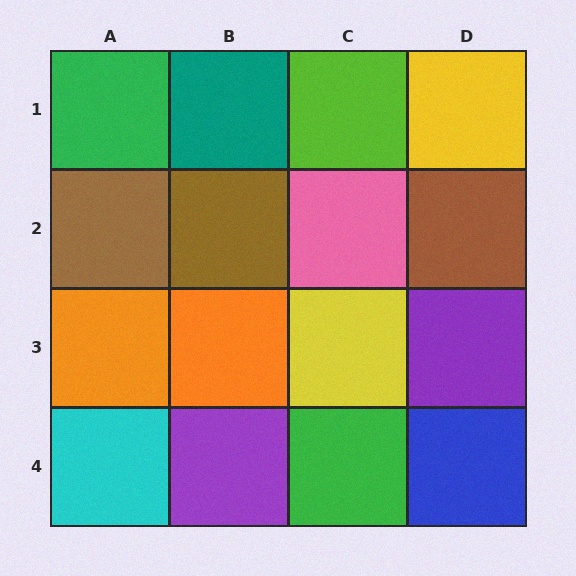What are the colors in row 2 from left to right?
Brown, brown, pink, brown.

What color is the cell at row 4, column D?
Blue.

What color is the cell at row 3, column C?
Yellow.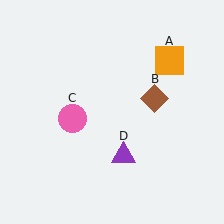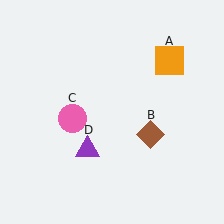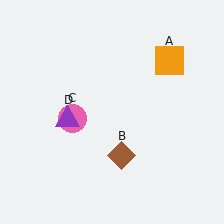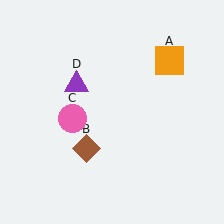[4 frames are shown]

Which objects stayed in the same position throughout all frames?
Orange square (object A) and pink circle (object C) remained stationary.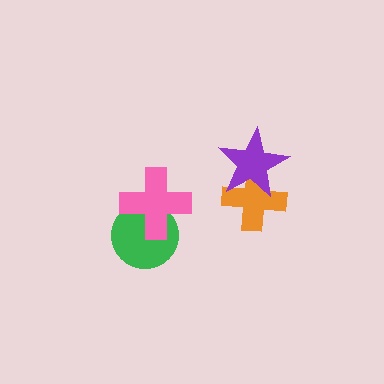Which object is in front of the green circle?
The pink cross is in front of the green circle.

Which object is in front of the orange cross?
The purple star is in front of the orange cross.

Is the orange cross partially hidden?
Yes, it is partially covered by another shape.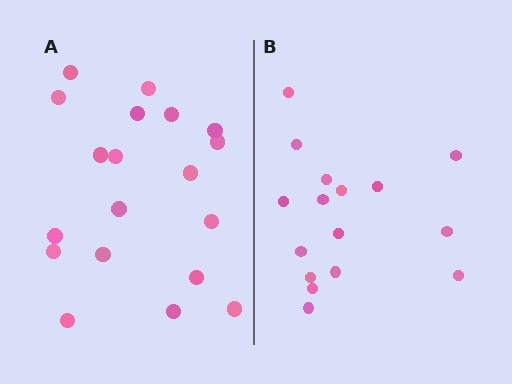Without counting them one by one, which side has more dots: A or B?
Region A (the left region) has more dots.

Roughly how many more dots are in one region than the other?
Region A has just a few more — roughly 2 or 3 more dots than region B.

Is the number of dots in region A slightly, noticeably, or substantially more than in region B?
Region A has only slightly more — the two regions are fairly close. The ratio is roughly 1.2 to 1.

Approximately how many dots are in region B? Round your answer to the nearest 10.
About 20 dots. (The exact count is 16, which rounds to 20.)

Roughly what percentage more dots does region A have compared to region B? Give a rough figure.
About 20% more.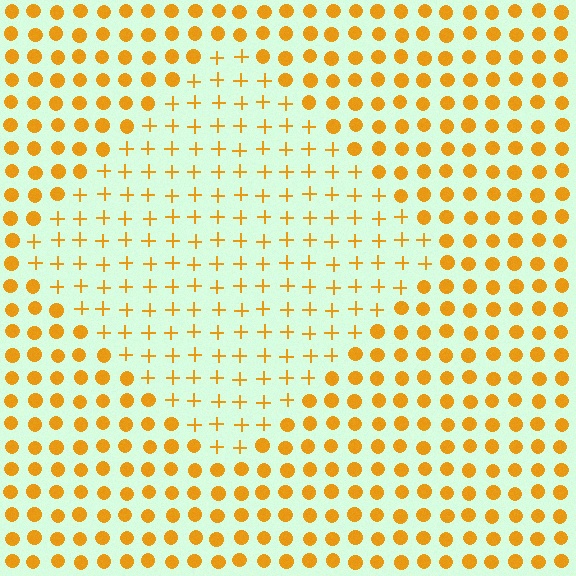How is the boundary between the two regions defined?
The boundary is defined by a change in element shape: plus signs inside vs. circles outside. All elements share the same color and spacing.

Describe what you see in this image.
The image is filled with small orange elements arranged in a uniform grid. A diamond-shaped region contains plus signs, while the surrounding area contains circles. The boundary is defined purely by the change in element shape.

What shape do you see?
I see a diamond.